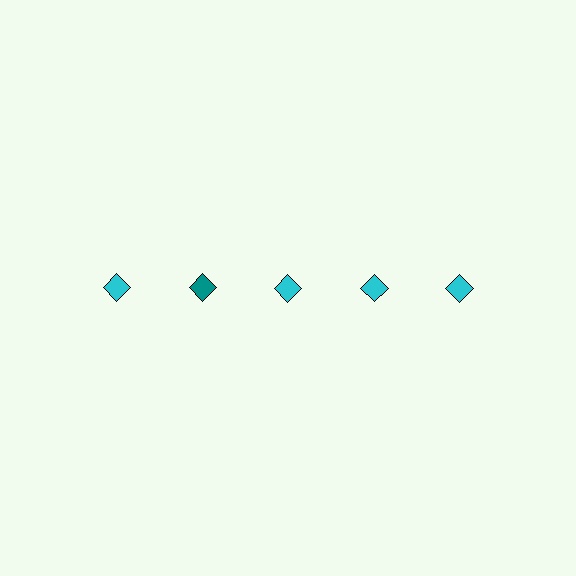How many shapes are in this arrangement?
There are 5 shapes arranged in a grid pattern.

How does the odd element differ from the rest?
It has a different color: teal instead of cyan.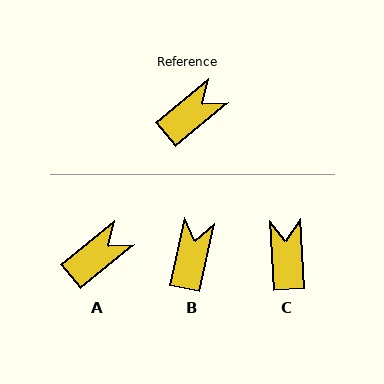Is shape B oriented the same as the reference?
No, it is off by about 38 degrees.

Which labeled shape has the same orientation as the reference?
A.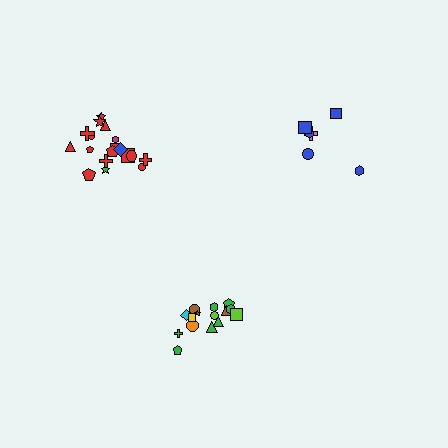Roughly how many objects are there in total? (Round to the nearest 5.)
Roughly 40 objects in total.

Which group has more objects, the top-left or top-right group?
The top-left group.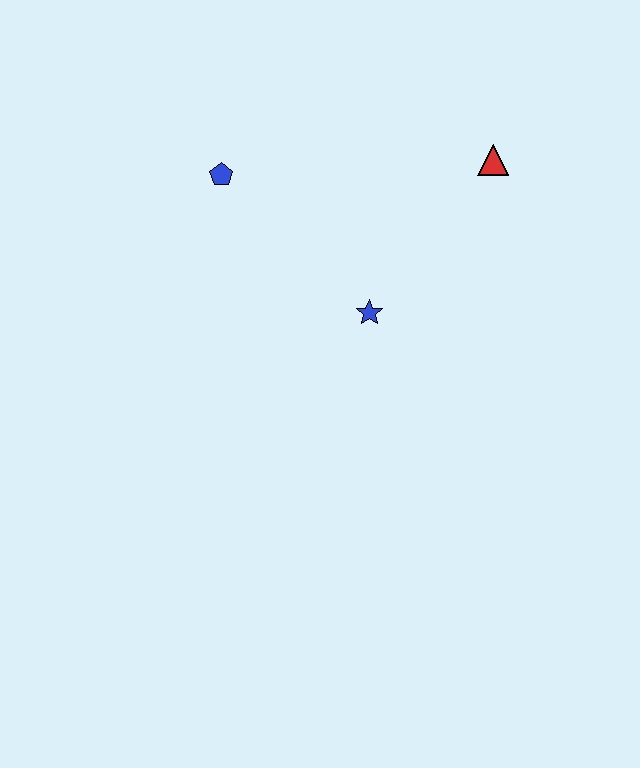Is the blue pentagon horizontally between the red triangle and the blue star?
No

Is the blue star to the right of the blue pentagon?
Yes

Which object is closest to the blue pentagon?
The blue star is closest to the blue pentagon.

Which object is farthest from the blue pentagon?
The red triangle is farthest from the blue pentagon.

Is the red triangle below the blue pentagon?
No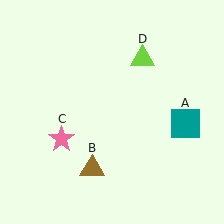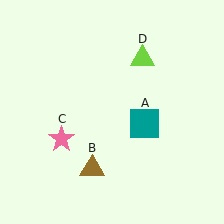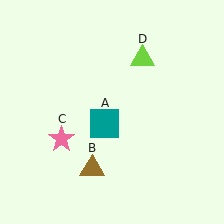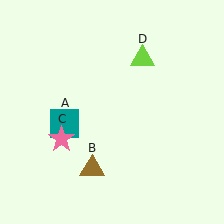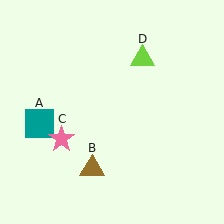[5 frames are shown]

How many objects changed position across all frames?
1 object changed position: teal square (object A).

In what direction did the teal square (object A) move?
The teal square (object A) moved left.